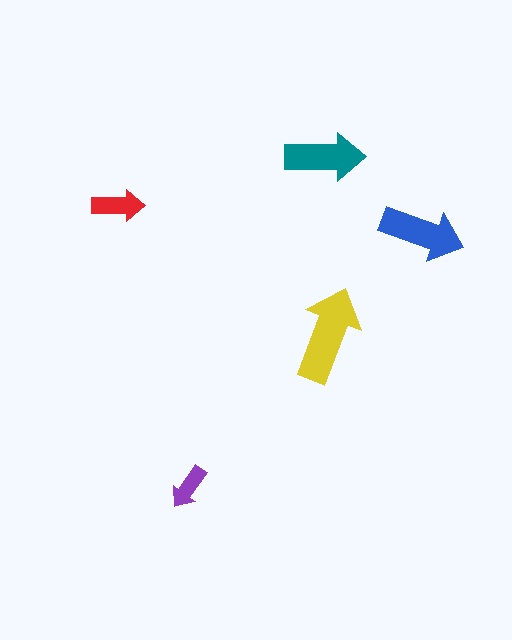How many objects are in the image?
There are 5 objects in the image.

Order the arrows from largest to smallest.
the yellow one, the blue one, the teal one, the red one, the purple one.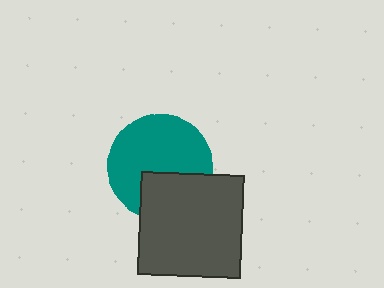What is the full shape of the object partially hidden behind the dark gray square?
The partially hidden object is a teal circle.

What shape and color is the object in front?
The object in front is a dark gray square.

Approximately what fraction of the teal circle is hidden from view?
Roughly 32% of the teal circle is hidden behind the dark gray square.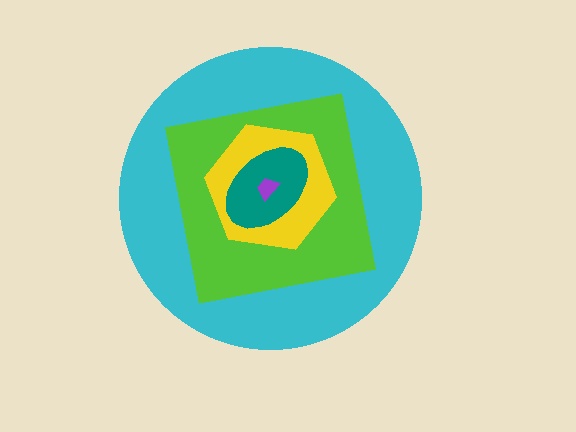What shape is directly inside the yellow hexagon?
The teal ellipse.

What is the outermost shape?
The cyan circle.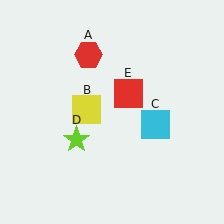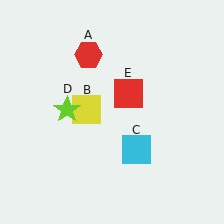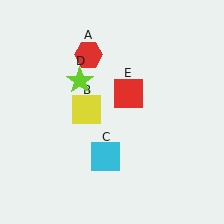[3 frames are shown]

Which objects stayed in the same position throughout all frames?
Red hexagon (object A) and yellow square (object B) and red square (object E) remained stationary.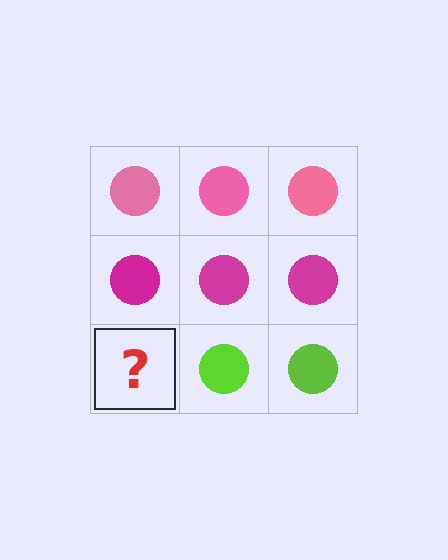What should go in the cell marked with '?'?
The missing cell should contain a lime circle.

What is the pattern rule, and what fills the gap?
The rule is that each row has a consistent color. The gap should be filled with a lime circle.